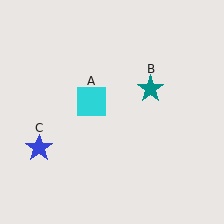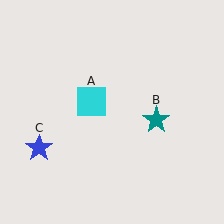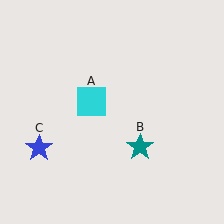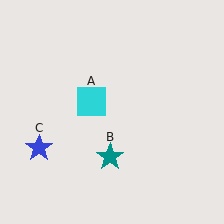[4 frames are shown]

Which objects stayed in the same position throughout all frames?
Cyan square (object A) and blue star (object C) remained stationary.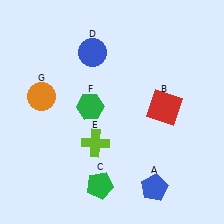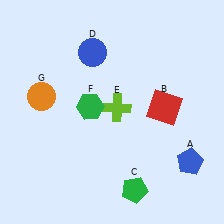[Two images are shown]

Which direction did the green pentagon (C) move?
The green pentagon (C) moved right.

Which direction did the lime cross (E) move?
The lime cross (E) moved up.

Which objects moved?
The objects that moved are: the blue pentagon (A), the green pentagon (C), the lime cross (E).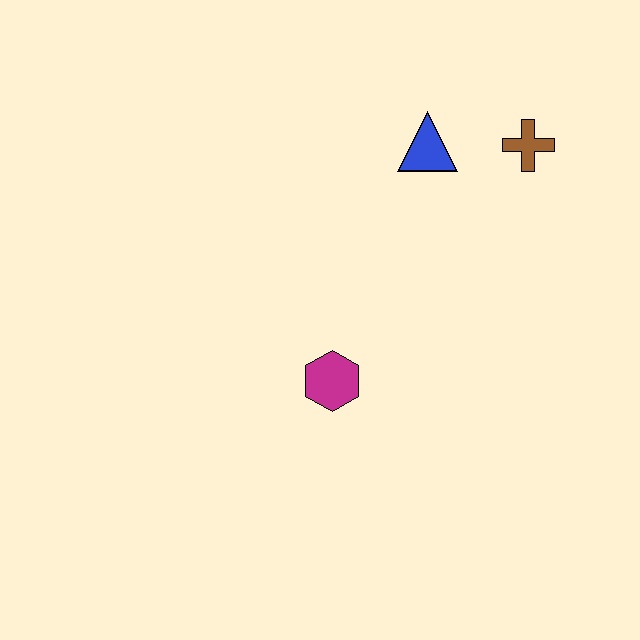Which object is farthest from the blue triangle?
The magenta hexagon is farthest from the blue triangle.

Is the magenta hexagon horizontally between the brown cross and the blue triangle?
No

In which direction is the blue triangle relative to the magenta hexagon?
The blue triangle is above the magenta hexagon.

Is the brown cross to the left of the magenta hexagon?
No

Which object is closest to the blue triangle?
The brown cross is closest to the blue triangle.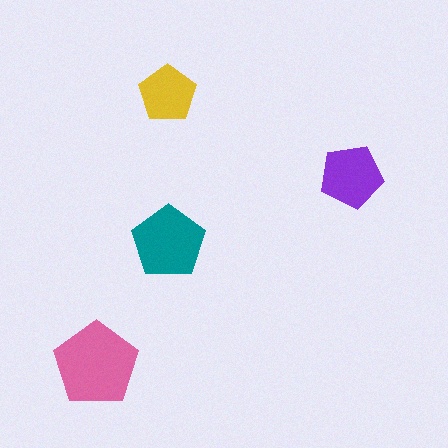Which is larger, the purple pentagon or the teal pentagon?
The teal one.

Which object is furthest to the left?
The pink pentagon is leftmost.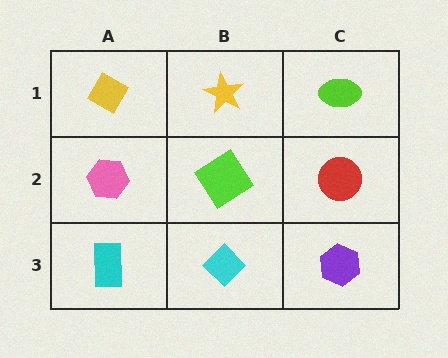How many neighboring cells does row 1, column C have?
2.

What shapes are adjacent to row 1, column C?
A red circle (row 2, column C), a yellow star (row 1, column B).